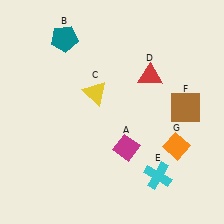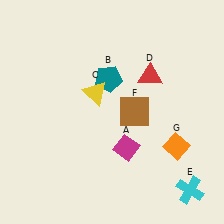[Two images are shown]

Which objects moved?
The objects that moved are: the teal pentagon (B), the cyan cross (E), the brown square (F).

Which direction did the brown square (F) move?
The brown square (F) moved left.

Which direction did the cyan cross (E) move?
The cyan cross (E) moved right.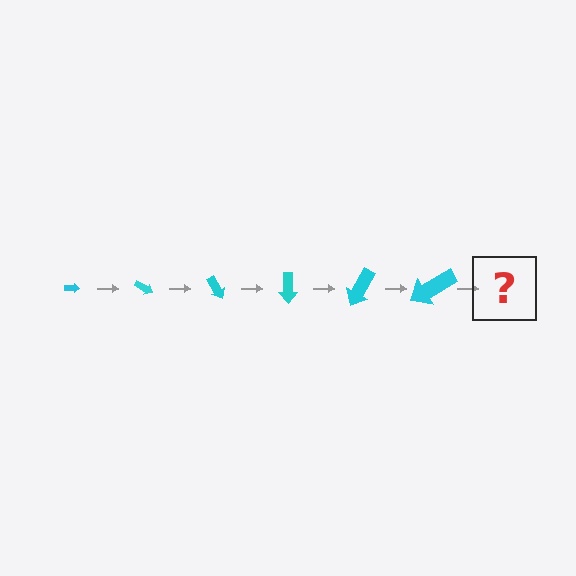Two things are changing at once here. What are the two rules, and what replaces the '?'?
The two rules are that the arrow grows larger each step and it rotates 30 degrees each step. The '?' should be an arrow, larger than the previous one and rotated 180 degrees from the start.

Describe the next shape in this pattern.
It should be an arrow, larger than the previous one and rotated 180 degrees from the start.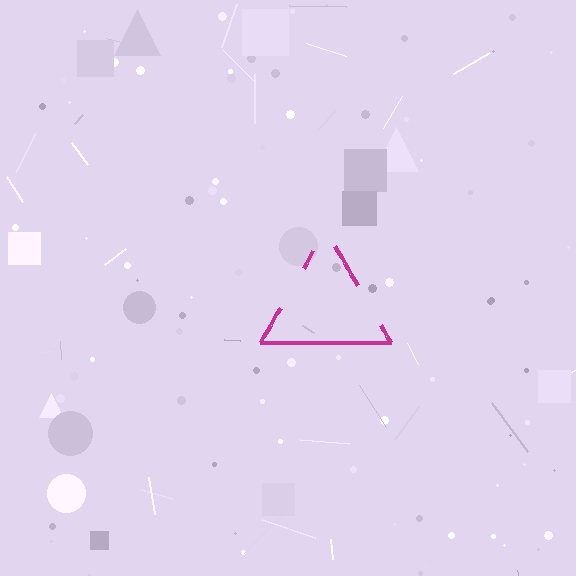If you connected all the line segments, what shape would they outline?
They would outline a triangle.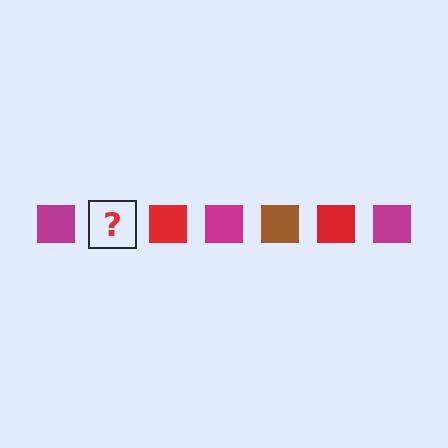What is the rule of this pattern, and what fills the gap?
The rule is that the pattern cycles through magenta, brown, red squares. The gap should be filled with a brown square.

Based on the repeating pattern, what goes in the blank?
The blank should be a brown square.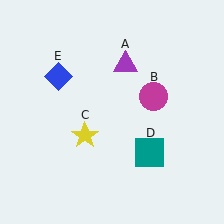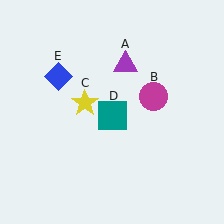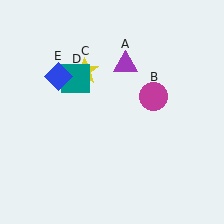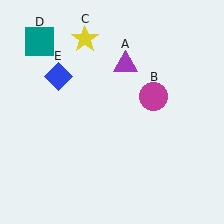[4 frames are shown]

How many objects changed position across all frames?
2 objects changed position: yellow star (object C), teal square (object D).